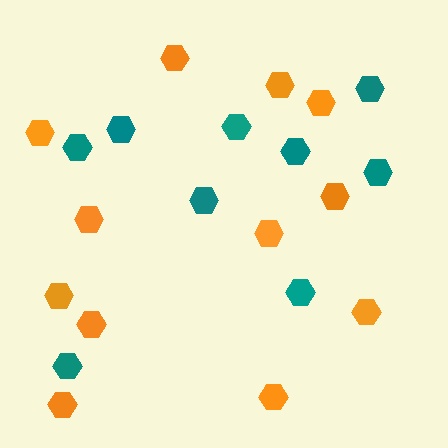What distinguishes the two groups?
There are 2 groups: one group of teal hexagons (9) and one group of orange hexagons (12).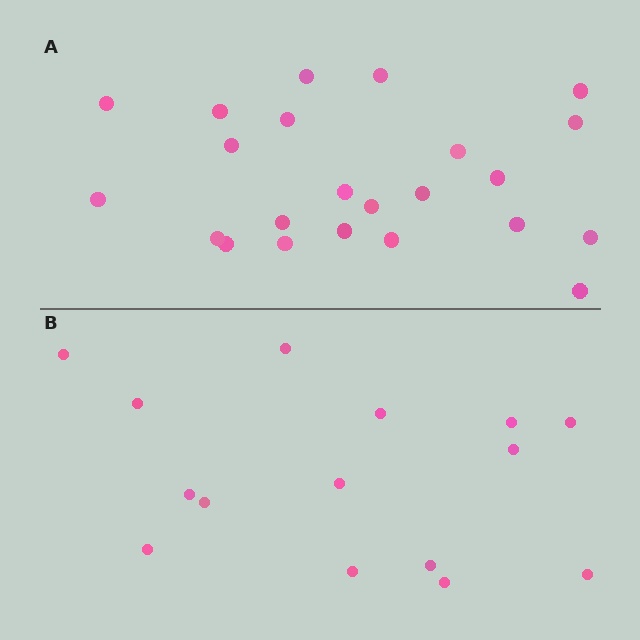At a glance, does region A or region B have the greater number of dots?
Region A (the top region) has more dots.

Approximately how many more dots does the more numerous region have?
Region A has roughly 8 or so more dots than region B.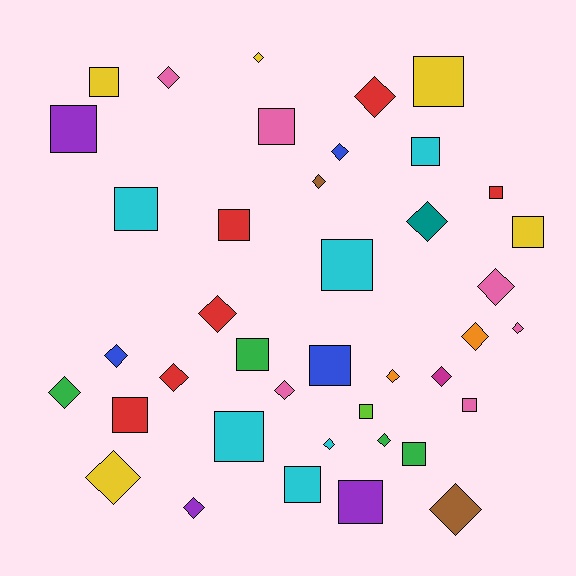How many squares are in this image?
There are 19 squares.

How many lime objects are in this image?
There is 1 lime object.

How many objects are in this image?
There are 40 objects.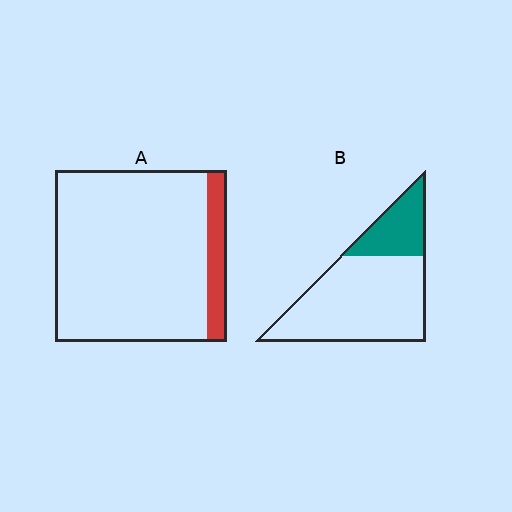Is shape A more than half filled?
No.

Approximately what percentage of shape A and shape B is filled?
A is approximately 10% and B is approximately 25%.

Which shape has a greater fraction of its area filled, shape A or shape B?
Shape B.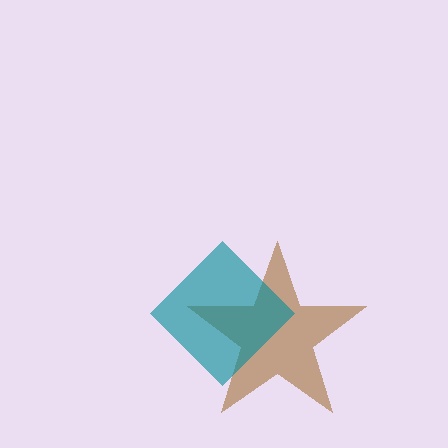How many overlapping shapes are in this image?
There are 2 overlapping shapes in the image.